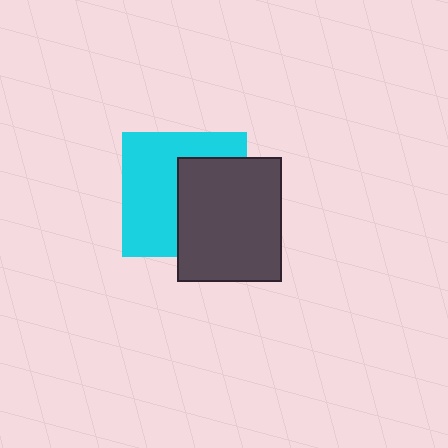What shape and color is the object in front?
The object in front is a dark gray rectangle.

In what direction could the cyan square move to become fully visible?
The cyan square could move left. That would shift it out from behind the dark gray rectangle entirely.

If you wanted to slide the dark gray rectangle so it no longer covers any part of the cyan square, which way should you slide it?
Slide it right — that is the most direct way to separate the two shapes.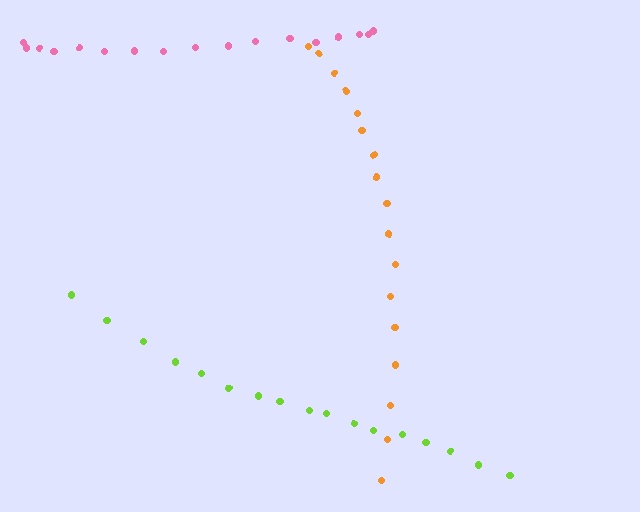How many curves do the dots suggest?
There are 3 distinct paths.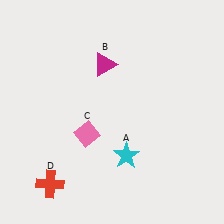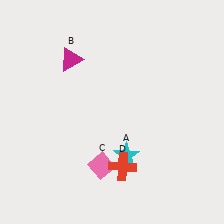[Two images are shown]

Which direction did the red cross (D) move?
The red cross (D) moved right.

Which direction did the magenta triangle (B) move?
The magenta triangle (B) moved left.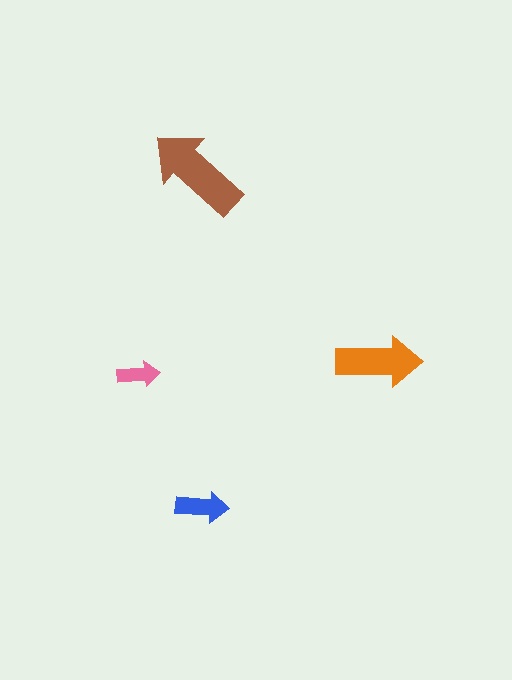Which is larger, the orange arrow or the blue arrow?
The orange one.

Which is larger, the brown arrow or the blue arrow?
The brown one.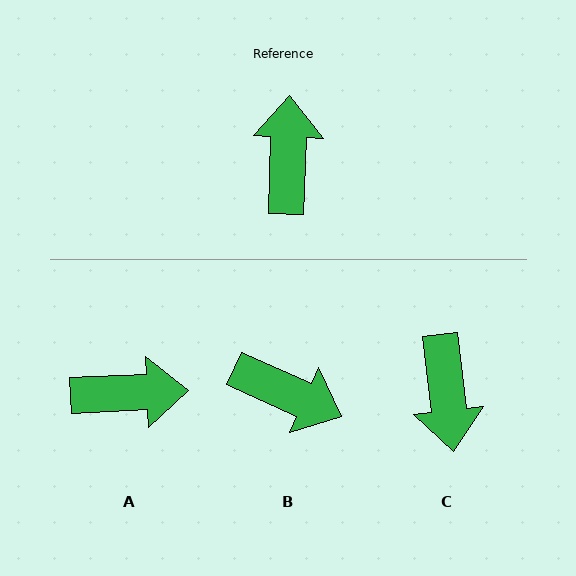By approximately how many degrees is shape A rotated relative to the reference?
Approximately 86 degrees clockwise.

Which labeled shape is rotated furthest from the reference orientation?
C, about 171 degrees away.